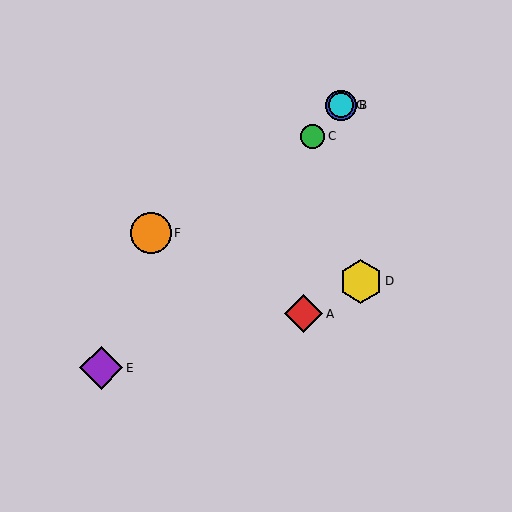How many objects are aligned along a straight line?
4 objects (B, C, E, G) are aligned along a straight line.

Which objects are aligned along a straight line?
Objects B, C, E, G are aligned along a straight line.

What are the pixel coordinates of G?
Object G is at (341, 105).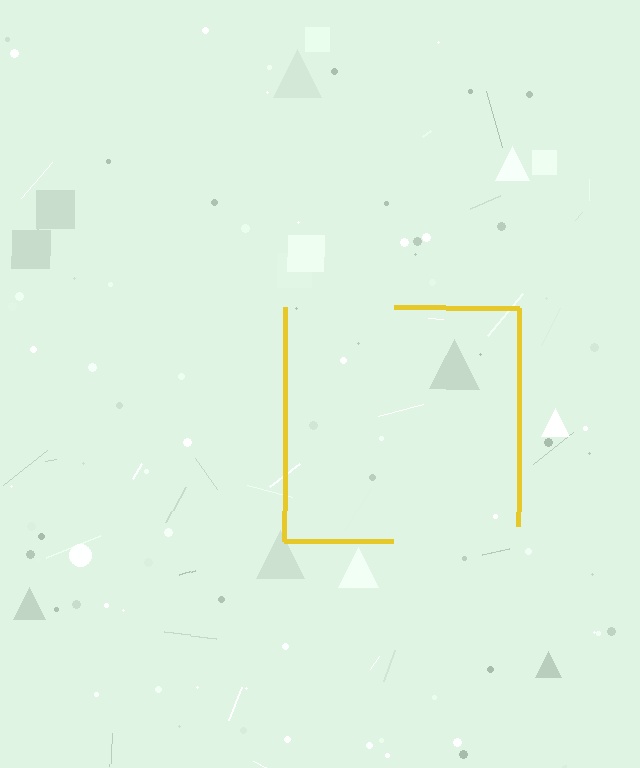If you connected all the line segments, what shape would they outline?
They would outline a square.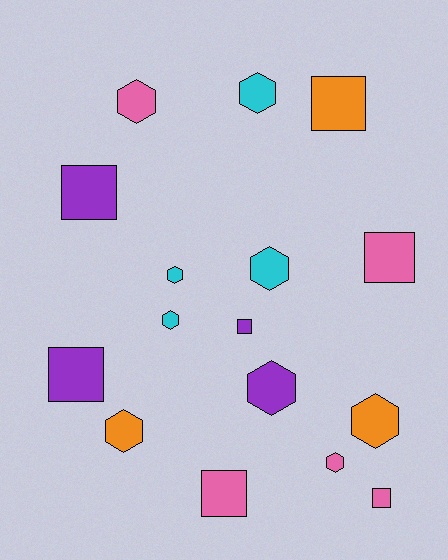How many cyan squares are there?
There are no cyan squares.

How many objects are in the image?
There are 16 objects.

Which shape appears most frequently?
Hexagon, with 9 objects.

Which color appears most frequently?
Pink, with 5 objects.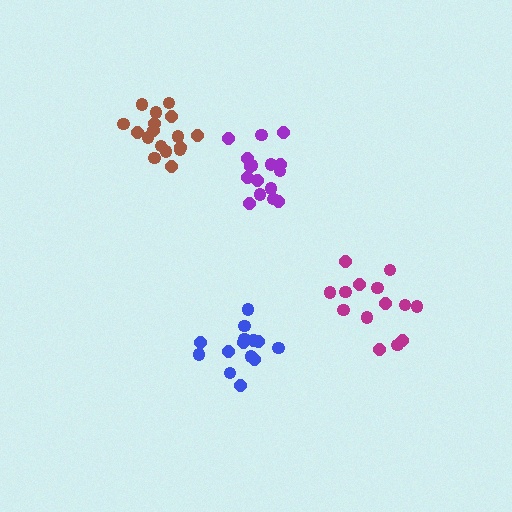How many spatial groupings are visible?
There are 4 spatial groupings.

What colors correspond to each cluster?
The clusters are colored: blue, brown, purple, magenta.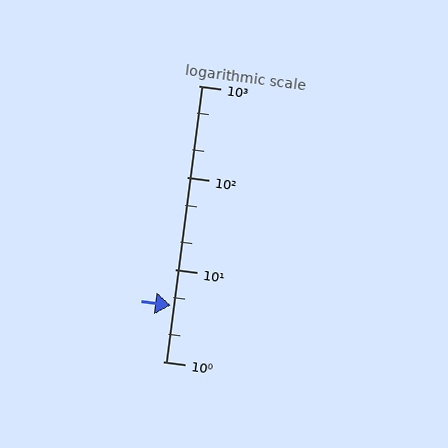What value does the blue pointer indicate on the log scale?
The pointer indicates approximately 4.1.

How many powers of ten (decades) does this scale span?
The scale spans 3 decades, from 1 to 1000.